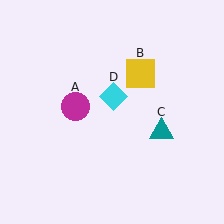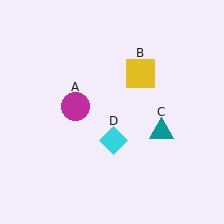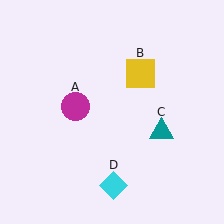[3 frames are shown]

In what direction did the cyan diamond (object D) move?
The cyan diamond (object D) moved down.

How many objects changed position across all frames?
1 object changed position: cyan diamond (object D).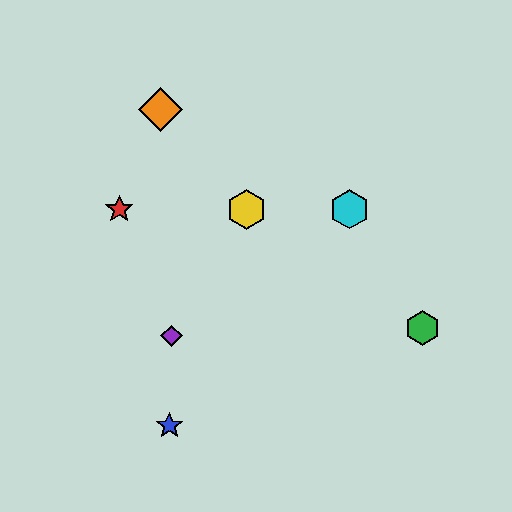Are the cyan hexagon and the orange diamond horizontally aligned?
No, the cyan hexagon is at y≈209 and the orange diamond is at y≈109.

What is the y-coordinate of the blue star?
The blue star is at y≈426.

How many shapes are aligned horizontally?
3 shapes (the red star, the yellow hexagon, the cyan hexagon) are aligned horizontally.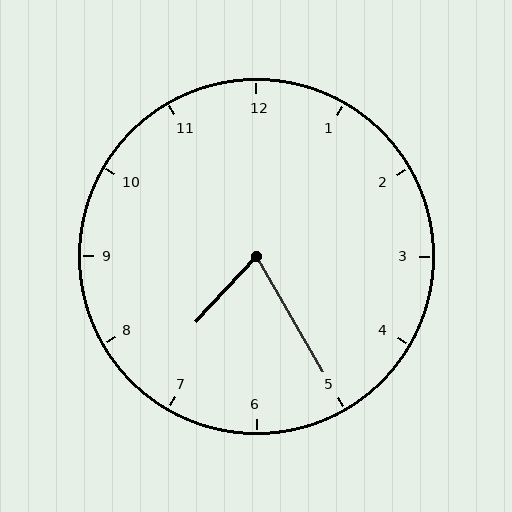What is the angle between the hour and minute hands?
Approximately 72 degrees.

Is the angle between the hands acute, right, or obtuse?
It is acute.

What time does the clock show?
7:25.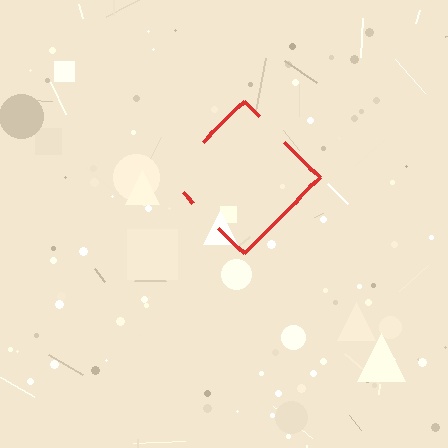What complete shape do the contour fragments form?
The contour fragments form a diamond.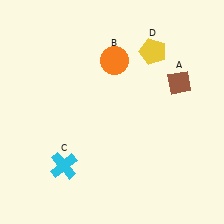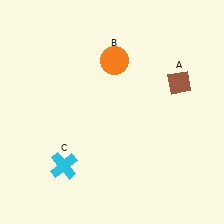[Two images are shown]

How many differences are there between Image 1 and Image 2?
There is 1 difference between the two images.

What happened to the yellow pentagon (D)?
The yellow pentagon (D) was removed in Image 2. It was in the top-right area of Image 1.